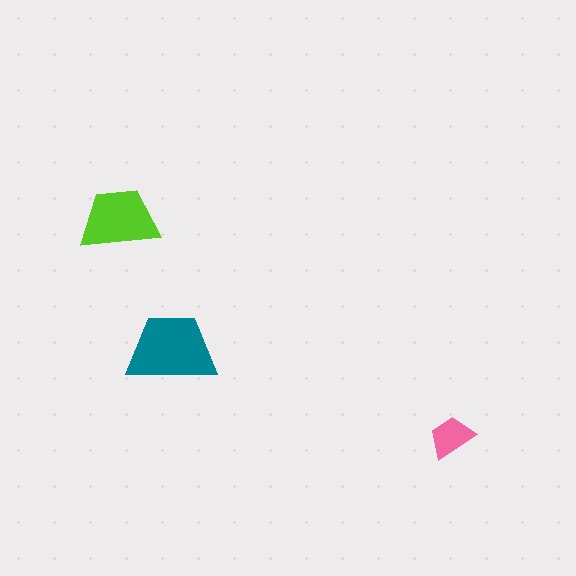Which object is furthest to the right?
The pink trapezoid is rightmost.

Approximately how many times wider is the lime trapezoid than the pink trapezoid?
About 2 times wider.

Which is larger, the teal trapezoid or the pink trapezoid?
The teal one.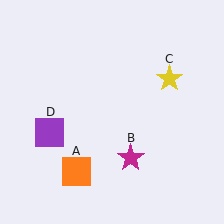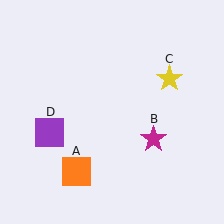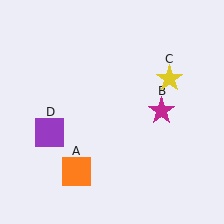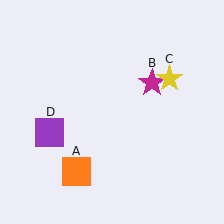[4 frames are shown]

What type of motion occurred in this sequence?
The magenta star (object B) rotated counterclockwise around the center of the scene.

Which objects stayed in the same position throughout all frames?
Orange square (object A) and yellow star (object C) and purple square (object D) remained stationary.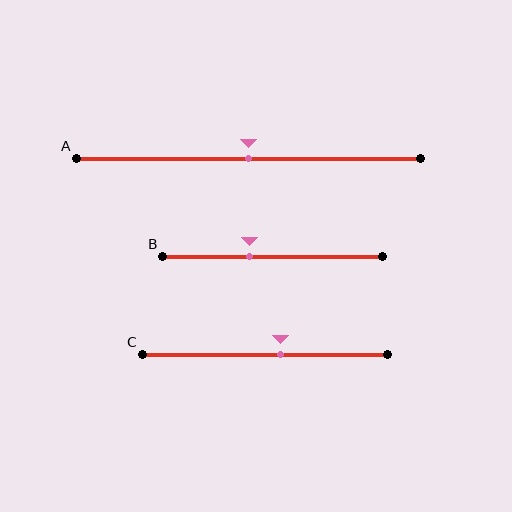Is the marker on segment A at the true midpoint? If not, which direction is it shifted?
Yes, the marker on segment A is at the true midpoint.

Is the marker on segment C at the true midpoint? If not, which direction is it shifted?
No, the marker on segment C is shifted to the right by about 6% of the segment length.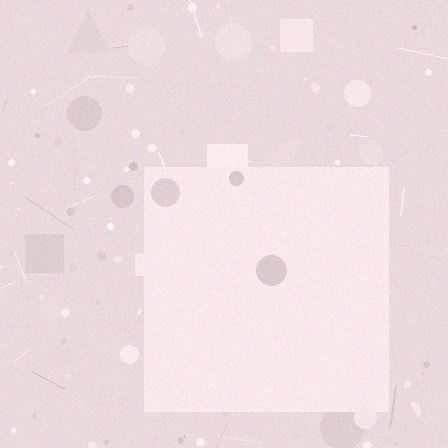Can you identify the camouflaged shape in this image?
The camouflaged shape is a square.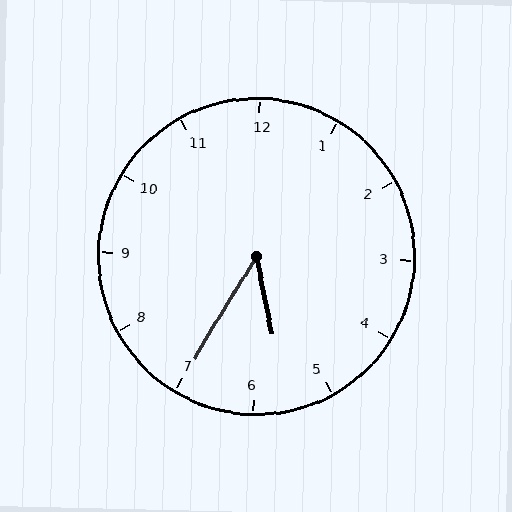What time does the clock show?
5:35.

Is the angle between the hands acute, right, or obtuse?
It is acute.